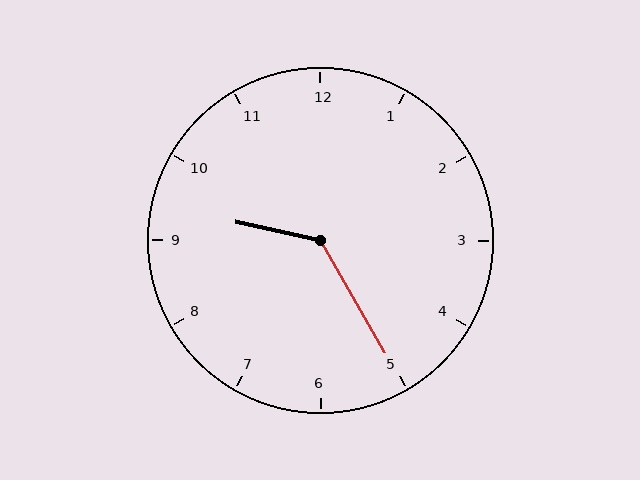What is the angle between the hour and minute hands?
Approximately 132 degrees.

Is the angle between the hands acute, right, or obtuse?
It is obtuse.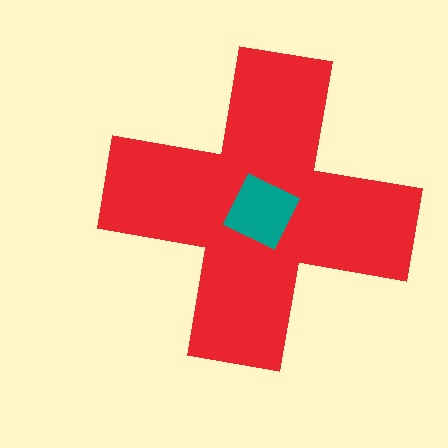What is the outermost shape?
The red cross.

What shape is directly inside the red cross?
The teal square.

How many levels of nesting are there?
2.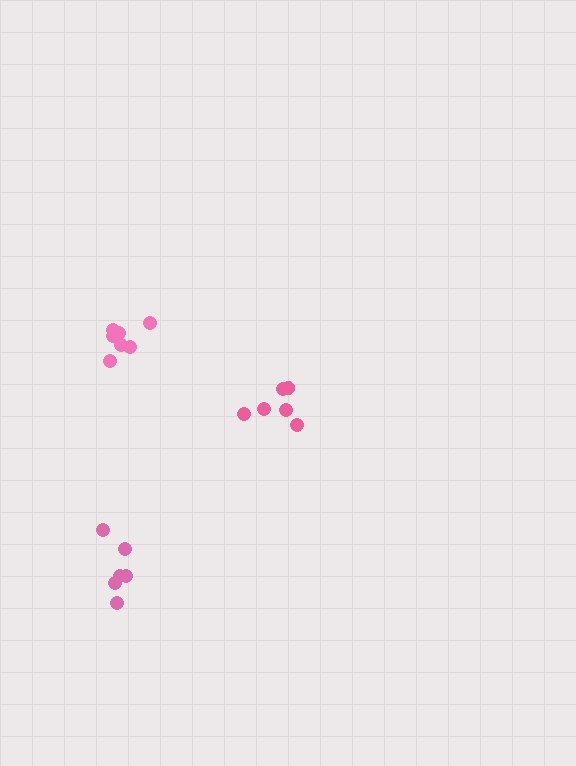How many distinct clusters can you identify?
There are 3 distinct clusters.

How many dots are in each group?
Group 1: 6 dots, Group 2: 6 dots, Group 3: 7 dots (19 total).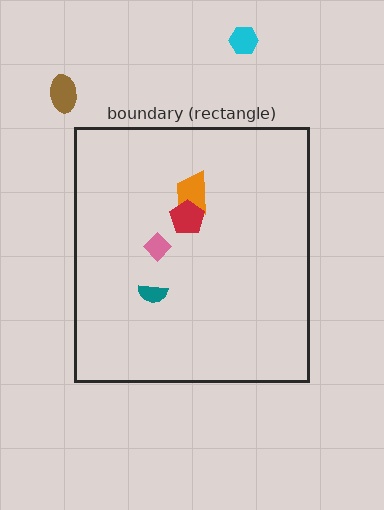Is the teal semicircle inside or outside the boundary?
Inside.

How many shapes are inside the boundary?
4 inside, 2 outside.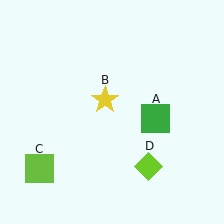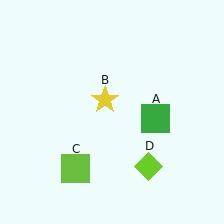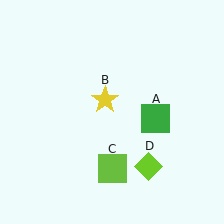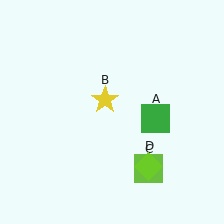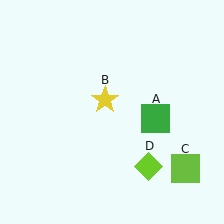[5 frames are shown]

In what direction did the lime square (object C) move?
The lime square (object C) moved right.